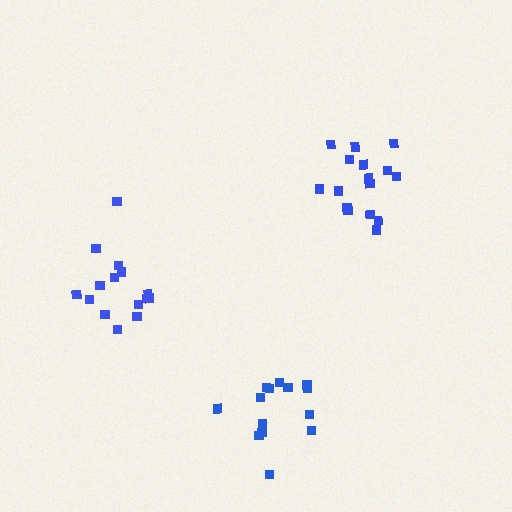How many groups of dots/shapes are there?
There are 3 groups.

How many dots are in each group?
Group 1: 16 dots, Group 2: 15 dots, Group 3: 14 dots (45 total).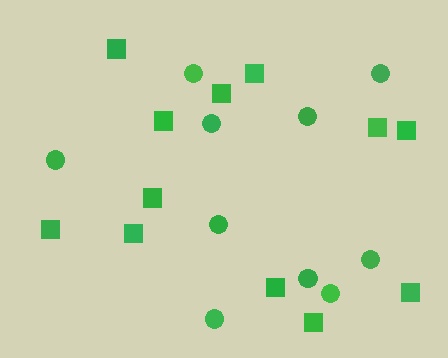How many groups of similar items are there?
There are 2 groups: one group of squares (12) and one group of circles (10).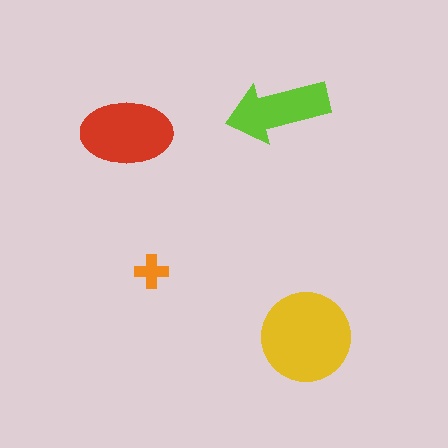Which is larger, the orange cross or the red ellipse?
The red ellipse.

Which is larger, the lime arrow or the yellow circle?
The yellow circle.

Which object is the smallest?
The orange cross.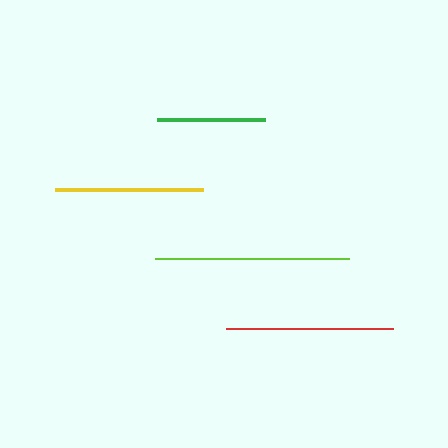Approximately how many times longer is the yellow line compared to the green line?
The yellow line is approximately 1.4 times the length of the green line.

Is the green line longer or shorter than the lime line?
The lime line is longer than the green line.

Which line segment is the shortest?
The green line is the shortest at approximately 108 pixels.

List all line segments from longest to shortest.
From longest to shortest: lime, red, yellow, green.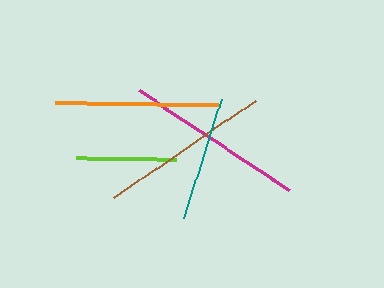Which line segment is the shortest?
The lime line is the shortest at approximately 101 pixels.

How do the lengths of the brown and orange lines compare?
The brown and orange lines are approximately the same length.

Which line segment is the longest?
The magenta line is the longest at approximately 181 pixels.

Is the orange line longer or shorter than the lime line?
The orange line is longer than the lime line.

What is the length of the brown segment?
The brown segment is approximately 172 pixels long.